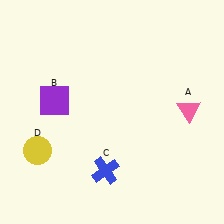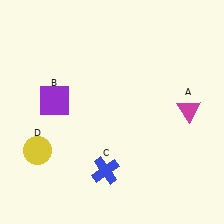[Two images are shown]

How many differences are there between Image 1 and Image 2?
There is 1 difference between the two images.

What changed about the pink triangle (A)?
In Image 1, A is pink. In Image 2, it changed to magenta.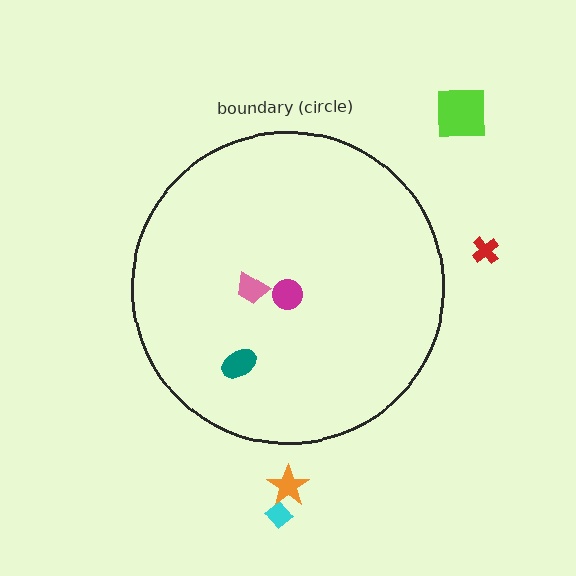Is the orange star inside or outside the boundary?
Outside.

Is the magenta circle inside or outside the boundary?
Inside.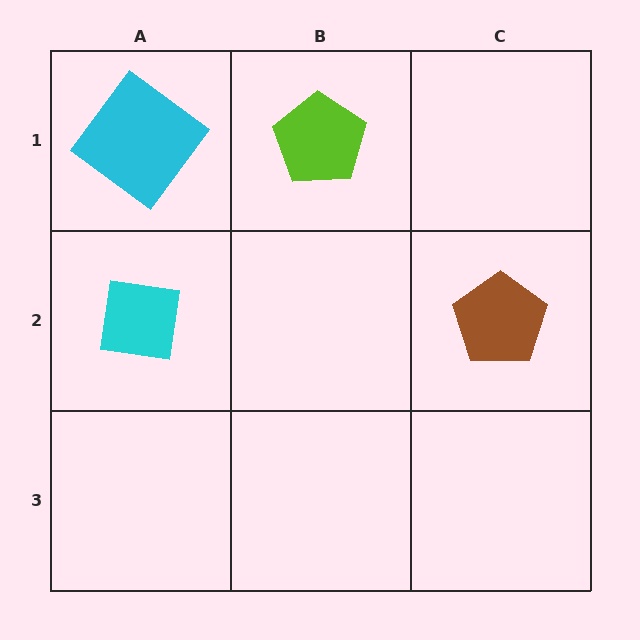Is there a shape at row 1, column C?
No, that cell is empty.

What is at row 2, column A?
A cyan square.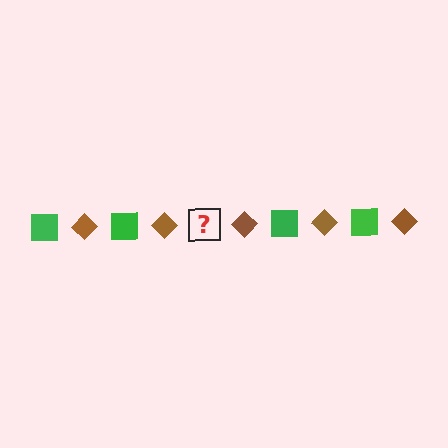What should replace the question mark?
The question mark should be replaced with a green square.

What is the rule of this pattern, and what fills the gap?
The rule is that the pattern alternates between green square and brown diamond. The gap should be filled with a green square.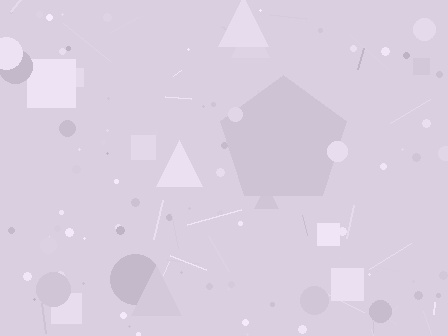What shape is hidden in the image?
A pentagon is hidden in the image.